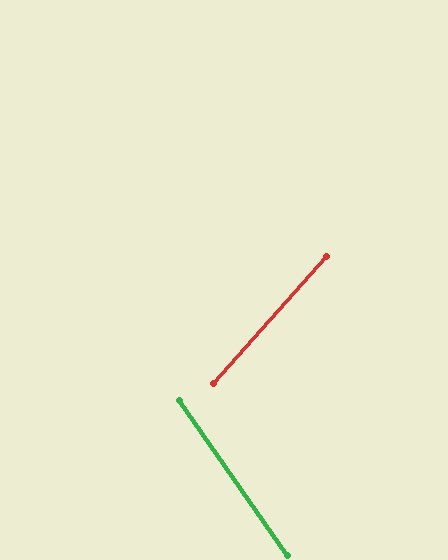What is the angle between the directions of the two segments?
Approximately 76 degrees.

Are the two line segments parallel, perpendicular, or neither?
Neither parallel nor perpendicular — they differ by about 76°.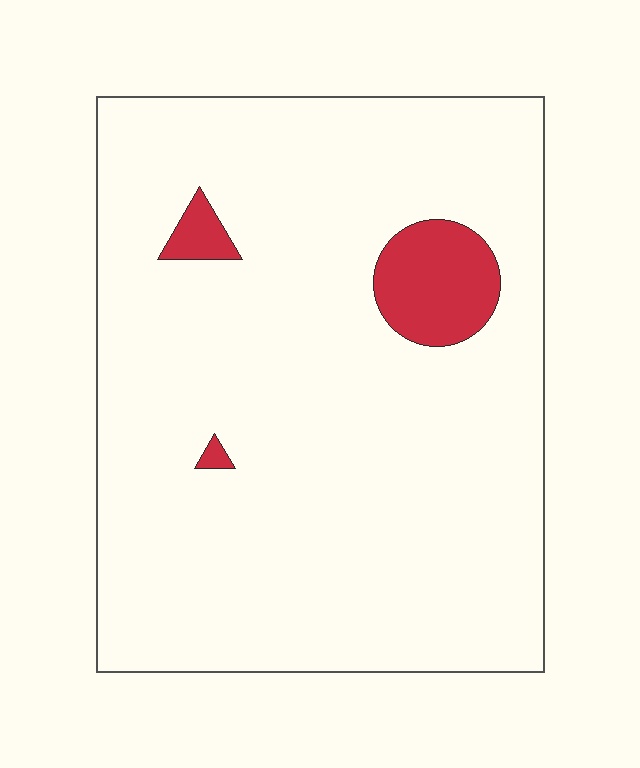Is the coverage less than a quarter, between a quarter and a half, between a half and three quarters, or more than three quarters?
Less than a quarter.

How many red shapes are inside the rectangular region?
3.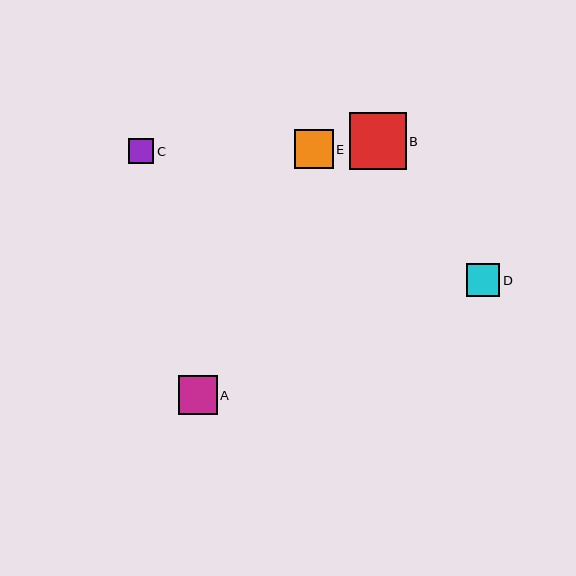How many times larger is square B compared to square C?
Square B is approximately 2.2 times the size of square C.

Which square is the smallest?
Square C is the smallest with a size of approximately 25 pixels.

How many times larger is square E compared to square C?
Square E is approximately 1.5 times the size of square C.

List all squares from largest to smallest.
From largest to smallest: B, A, E, D, C.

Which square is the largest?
Square B is the largest with a size of approximately 57 pixels.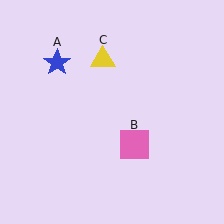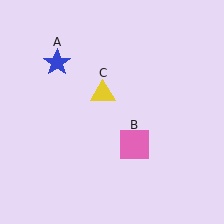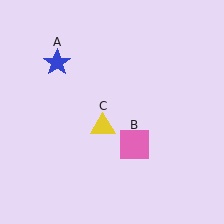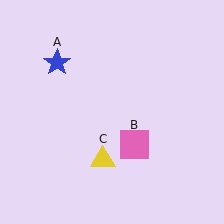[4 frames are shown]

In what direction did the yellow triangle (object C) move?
The yellow triangle (object C) moved down.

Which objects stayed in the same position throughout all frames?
Blue star (object A) and pink square (object B) remained stationary.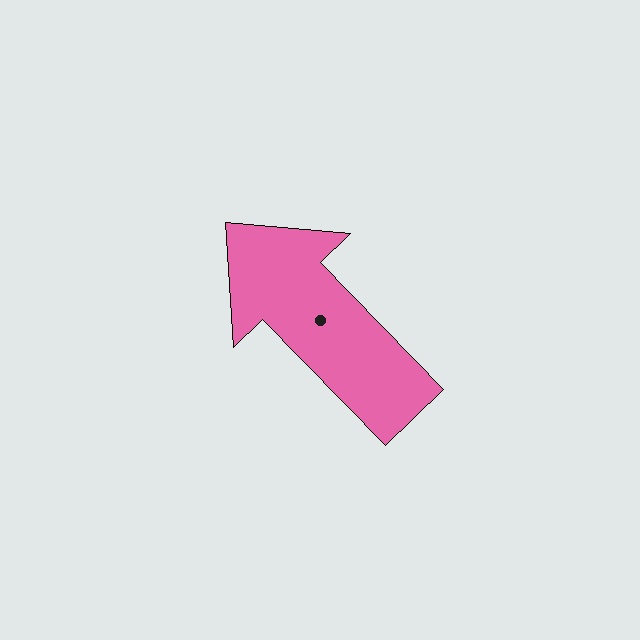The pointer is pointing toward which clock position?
Roughly 11 o'clock.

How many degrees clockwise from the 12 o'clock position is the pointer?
Approximately 316 degrees.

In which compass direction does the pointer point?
Northwest.